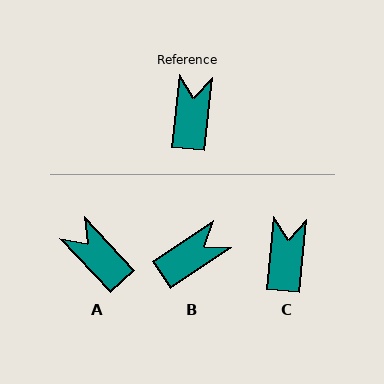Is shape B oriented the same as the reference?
No, it is off by about 50 degrees.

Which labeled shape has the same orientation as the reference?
C.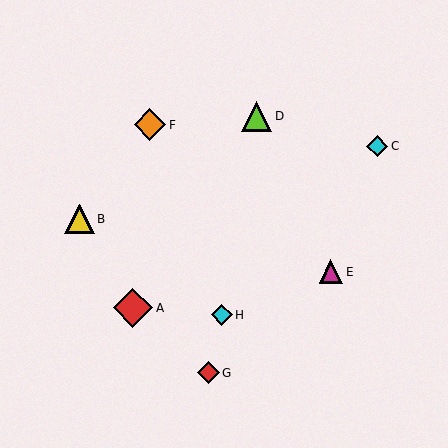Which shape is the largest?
The red diamond (labeled A) is the largest.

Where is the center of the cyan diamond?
The center of the cyan diamond is at (377, 146).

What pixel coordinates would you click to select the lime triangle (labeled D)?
Click at (257, 116) to select the lime triangle D.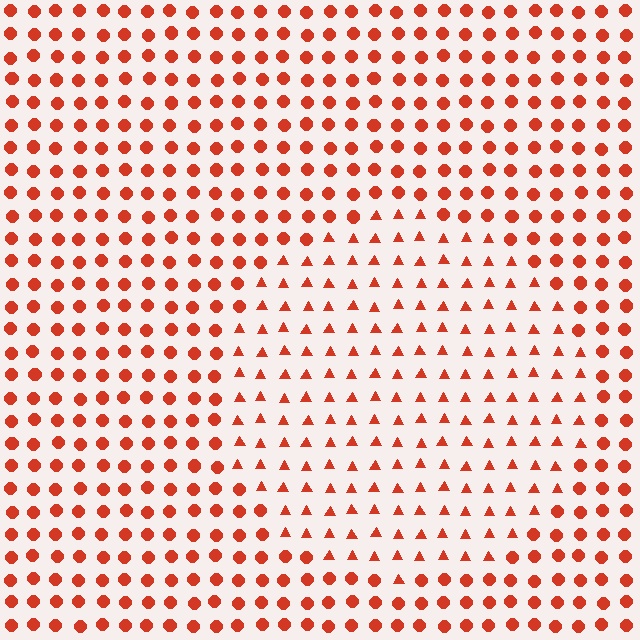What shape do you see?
I see a circle.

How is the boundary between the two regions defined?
The boundary is defined by a change in element shape: triangles inside vs. circles outside. All elements share the same color and spacing.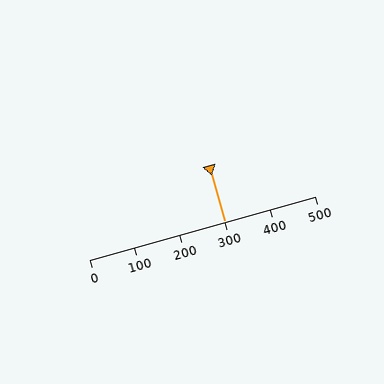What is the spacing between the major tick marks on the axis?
The major ticks are spaced 100 apart.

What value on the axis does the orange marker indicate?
The marker indicates approximately 300.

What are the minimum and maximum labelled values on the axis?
The axis runs from 0 to 500.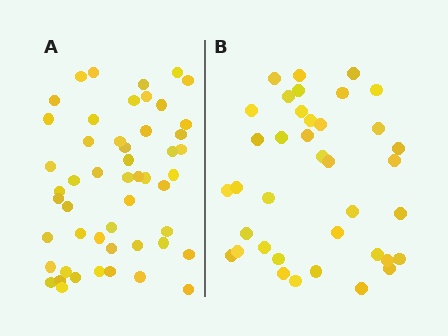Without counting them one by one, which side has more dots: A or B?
Region A (the left region) has more dots.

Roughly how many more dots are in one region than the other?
Region A has approximately 15 more dots than region B.